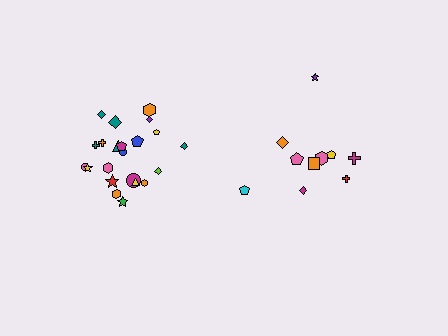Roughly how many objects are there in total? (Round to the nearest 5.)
Roughly 30 objects in total.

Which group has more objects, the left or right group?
The left group.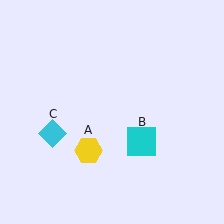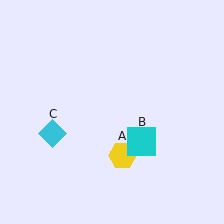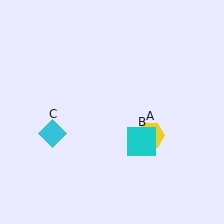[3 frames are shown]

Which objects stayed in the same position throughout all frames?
Cyan square (object B) and cyan diamond (object C) remained stationary.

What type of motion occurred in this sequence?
The yellow hexagon (object A) rotated counterclockwise around the center of the scene.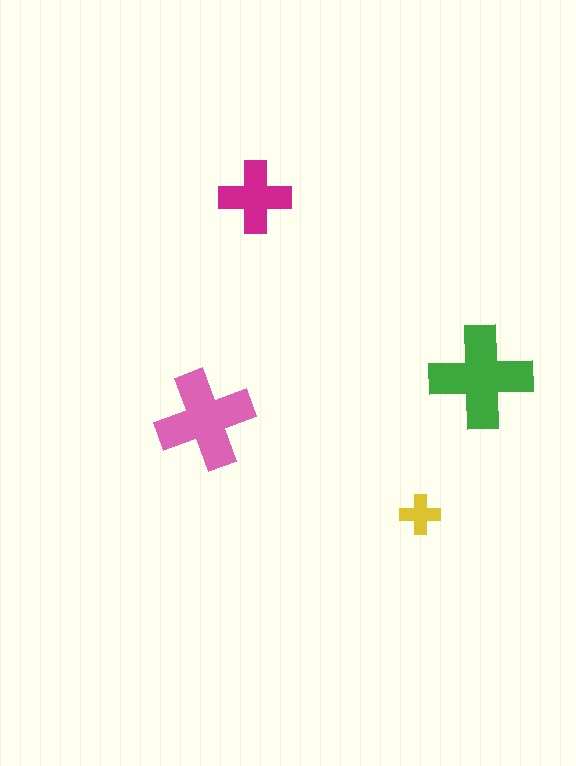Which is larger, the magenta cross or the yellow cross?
The magenta one.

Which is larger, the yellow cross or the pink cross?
The pink one.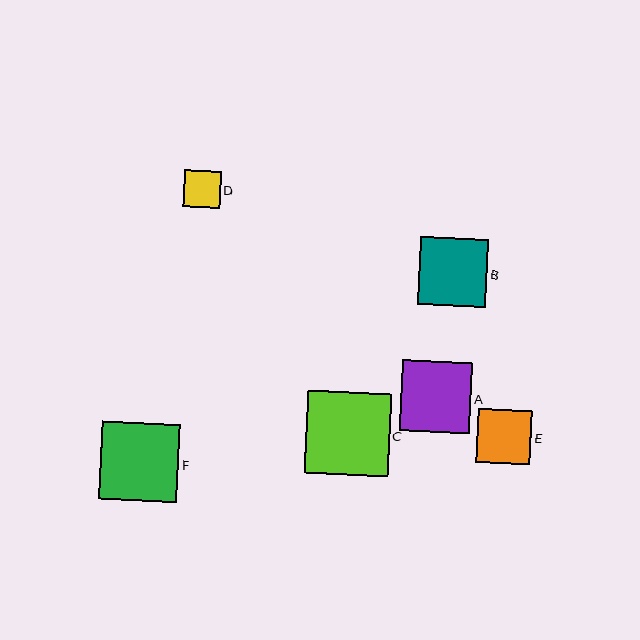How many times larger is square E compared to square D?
Square E is approximately 1.5 times the size of square D.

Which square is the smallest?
Square D is the smallest with a size of approximately 37 pixels.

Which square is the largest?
Square C is the largest with a size of approximately 84 pixels.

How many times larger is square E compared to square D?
Square E is approximately 1.5 times the size of square D.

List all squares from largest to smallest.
From largest to smallest: C, F, A, B, E, D.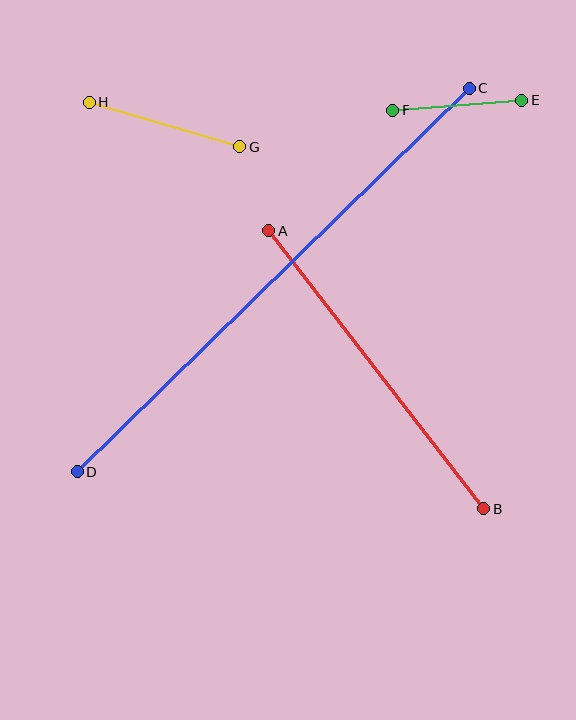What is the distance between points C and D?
The distance is approximately 549 pixels.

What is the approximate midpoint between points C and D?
The midpoint is at approximately (273, 280) pixels.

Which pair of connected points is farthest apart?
Points C and D are farthest apart.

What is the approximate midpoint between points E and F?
The midpoint is at approximately (457, 105) pixels.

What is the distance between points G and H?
The distance is approximately 157 pixels.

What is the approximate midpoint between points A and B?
The midpoint is at approximately (376, 370) pixels.